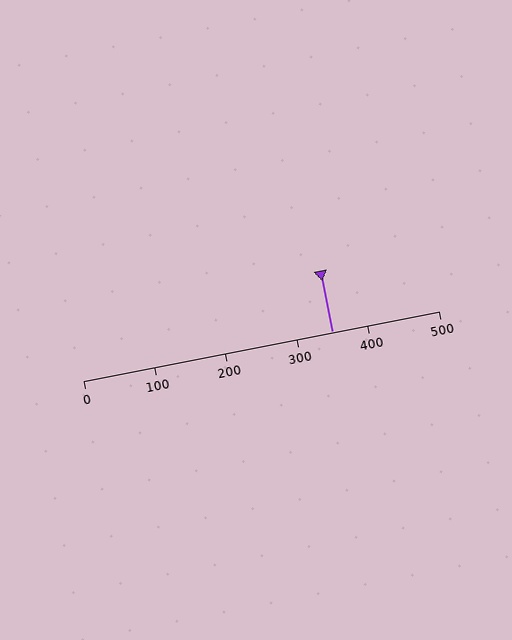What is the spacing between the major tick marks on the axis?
The major ticks are spaced 100 apart.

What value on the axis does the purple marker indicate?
The marker indicates approximately 350.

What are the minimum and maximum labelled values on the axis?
The axis runs from 0 to 500.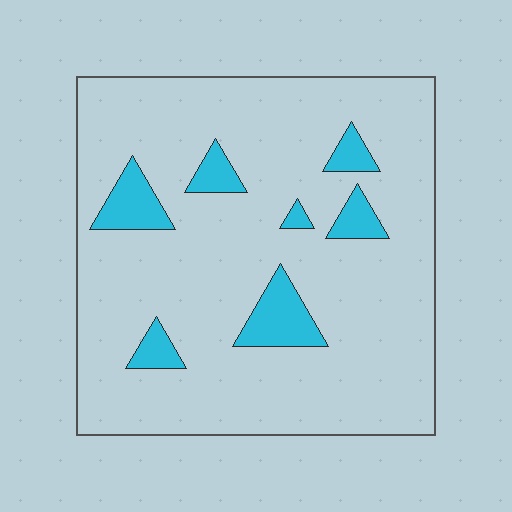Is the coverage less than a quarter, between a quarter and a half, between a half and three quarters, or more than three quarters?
Less than a quarter.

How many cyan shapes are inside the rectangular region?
7.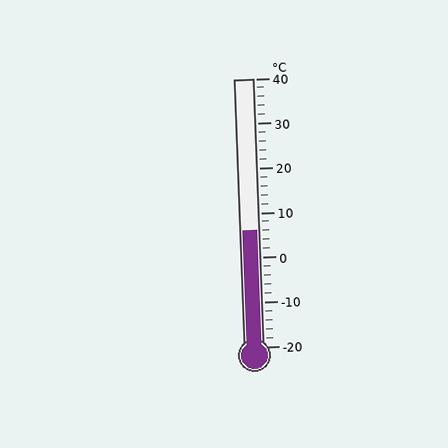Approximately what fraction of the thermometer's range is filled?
The thermometer is filled to approximately 45% of its range.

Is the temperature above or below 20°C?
The temperature is below 20°C.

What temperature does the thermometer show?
The thermometer shows approximately 6°C.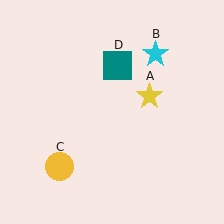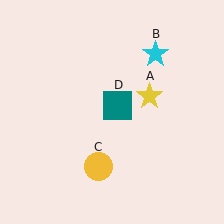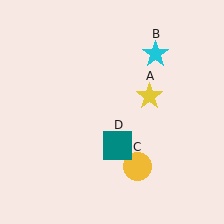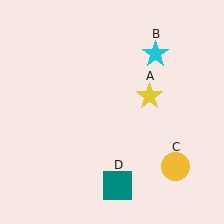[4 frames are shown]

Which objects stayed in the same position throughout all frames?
Yellow star (object A) and cyan star (object B) remained stationary.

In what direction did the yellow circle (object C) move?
The yellow circle (object C) moved right.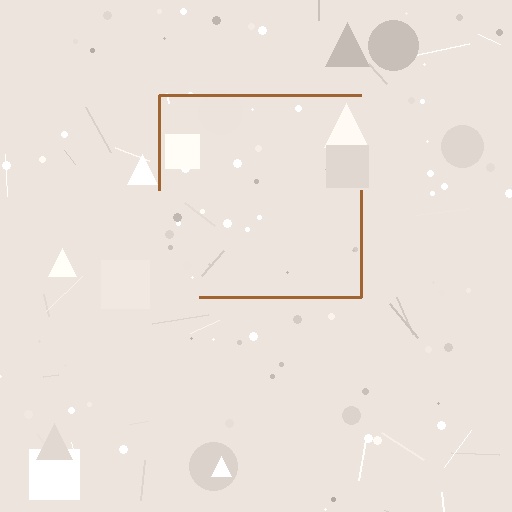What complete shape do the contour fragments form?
The contour fragments form a square.